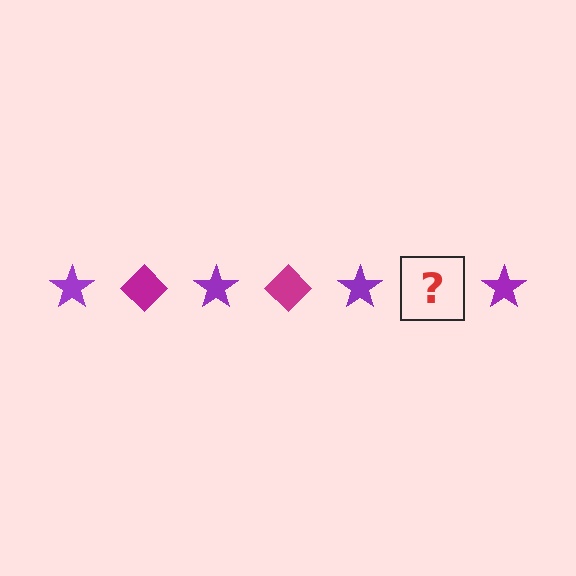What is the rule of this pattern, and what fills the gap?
The rule is that the pattern alternates between purple star and magenta diamond. The gap should be filled with a magenta diamond.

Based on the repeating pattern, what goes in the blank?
The blank should be a magenta diamond.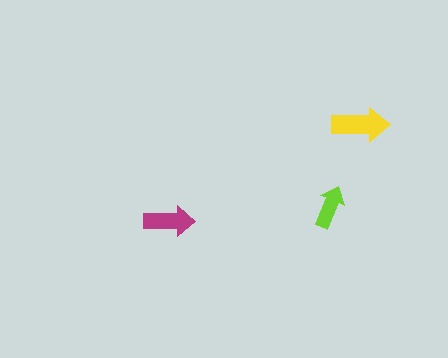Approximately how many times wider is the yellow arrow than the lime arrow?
About 1.5 times wider.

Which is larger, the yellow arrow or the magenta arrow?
The yellow one.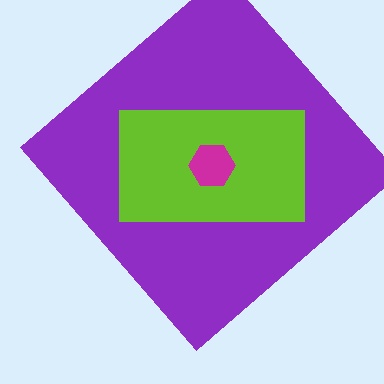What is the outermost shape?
The purple diamond.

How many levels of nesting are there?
3.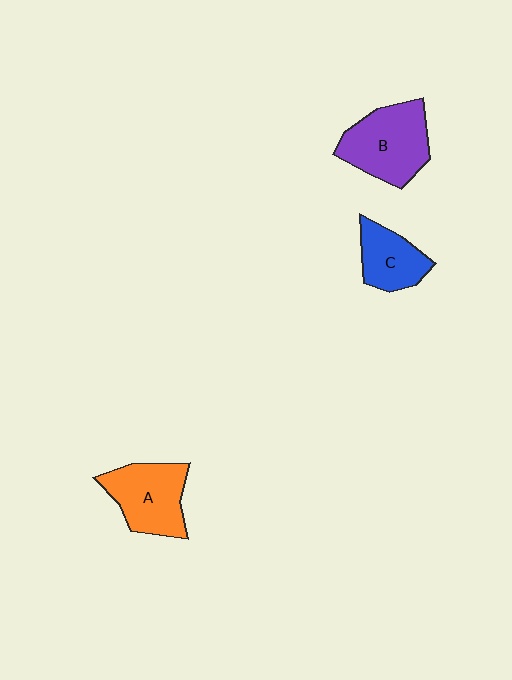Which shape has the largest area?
Shape B (purple).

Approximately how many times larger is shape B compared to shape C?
Approximately 1.6 times.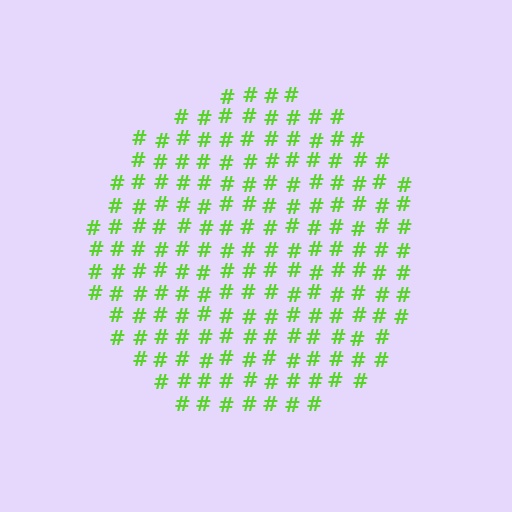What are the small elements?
The small elements are hash symbols.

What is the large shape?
The large shape is a circle.